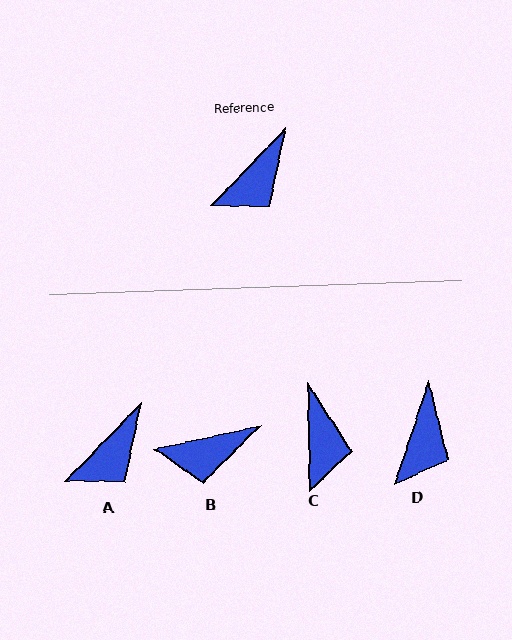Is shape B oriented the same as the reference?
No, it is off by about 33 degrees.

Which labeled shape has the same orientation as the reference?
A.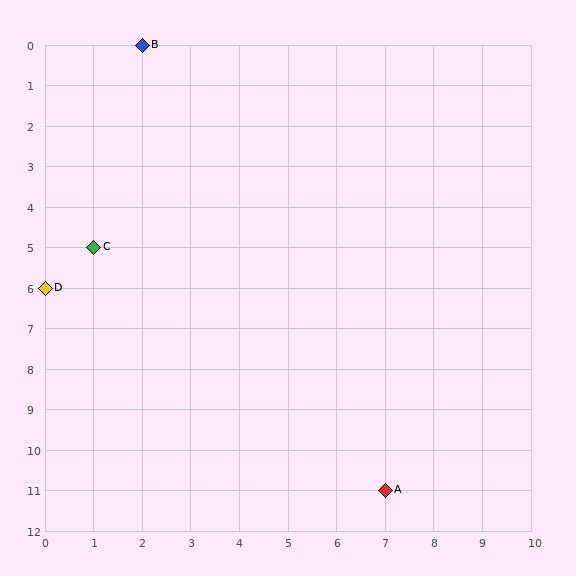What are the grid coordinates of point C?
Point C is at grid coordinates (1, 5).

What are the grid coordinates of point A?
Point A is at grid coordinates (7, 11).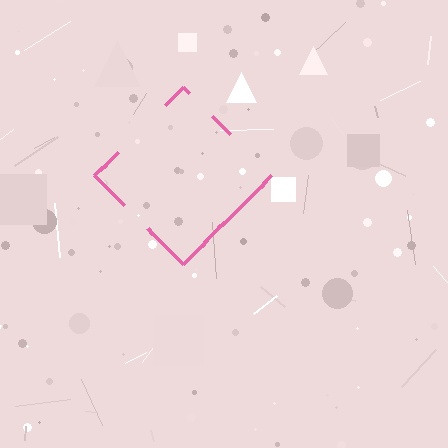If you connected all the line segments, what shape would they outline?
They would outline a diamond.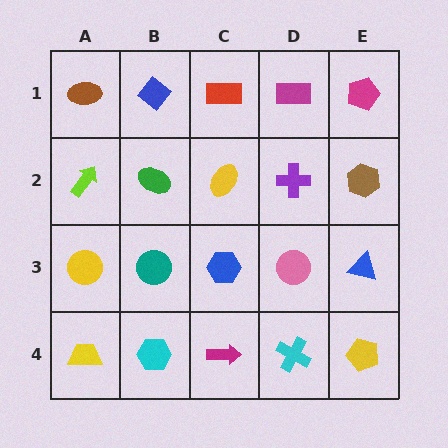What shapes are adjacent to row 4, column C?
A blue hexagon (row 3, column C), a cyan hexagon (row 4, column B), a cyan cross (row 4, column D).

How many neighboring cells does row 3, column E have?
3.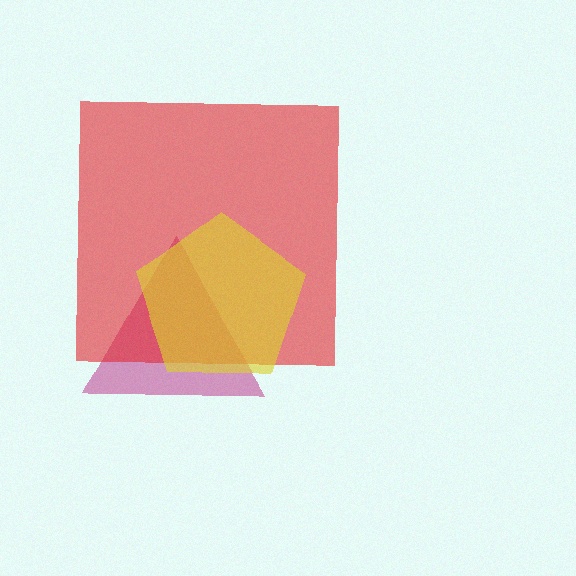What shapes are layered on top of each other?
The layered shapes are: a magenta triangle, a red square, a yellow pentagon.